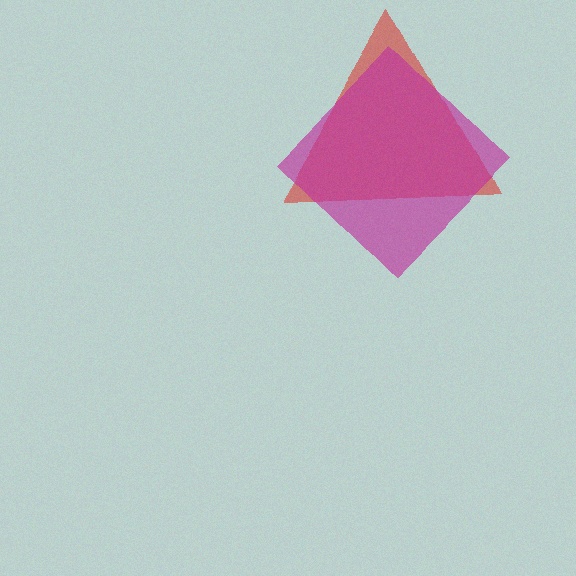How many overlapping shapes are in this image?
There are 2 overlapping shapes in the image.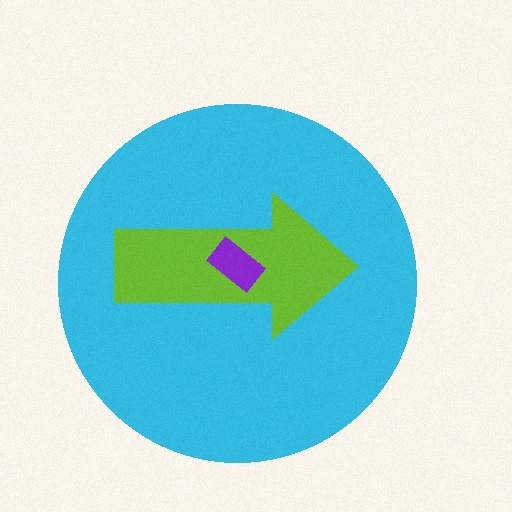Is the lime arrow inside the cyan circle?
Yes.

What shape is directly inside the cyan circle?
The lime arrow.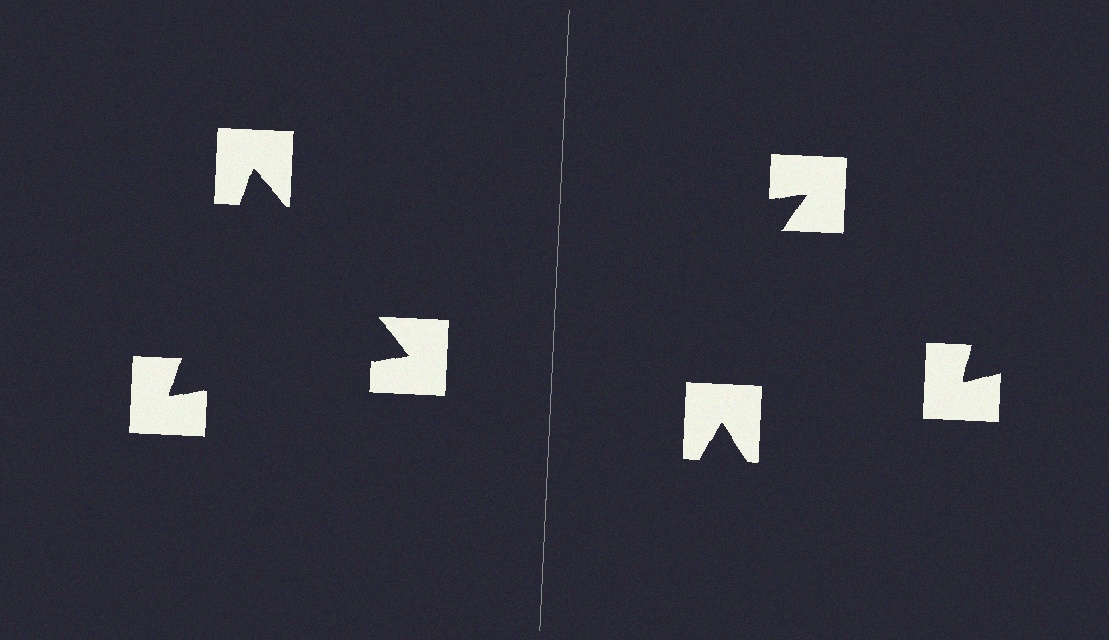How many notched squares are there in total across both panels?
6 — 3 on each side.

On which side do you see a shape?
An illusory triangle appears on the left side. On the right side the wedge cuts are rotated, so no coherent shape forms.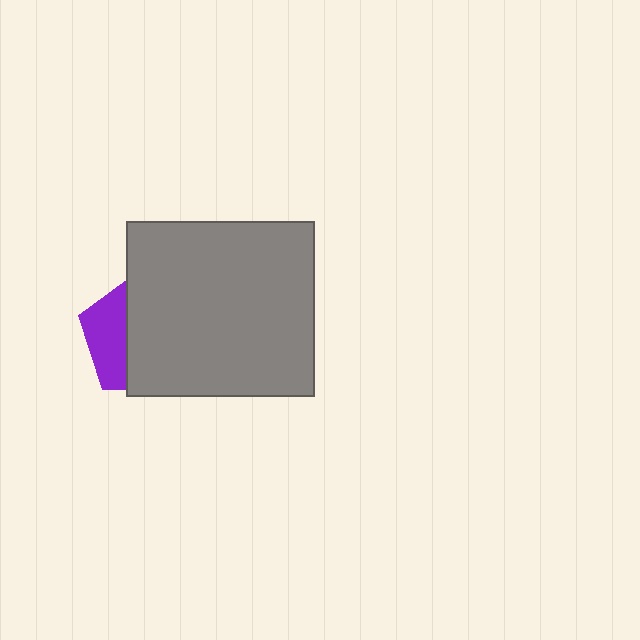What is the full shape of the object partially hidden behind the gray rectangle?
The partially hidden object is a purple pentagon.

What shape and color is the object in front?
The object in front is a gray rectangle.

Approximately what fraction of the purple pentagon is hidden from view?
Roughly 68% of the purple pentagon is hidden behind the gray rectangle.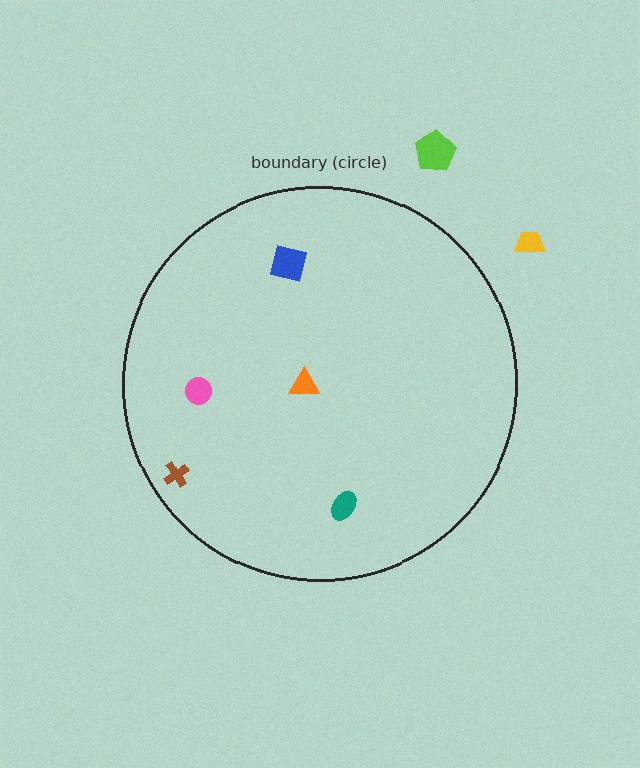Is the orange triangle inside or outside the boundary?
Inside.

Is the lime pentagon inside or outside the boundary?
Outside.